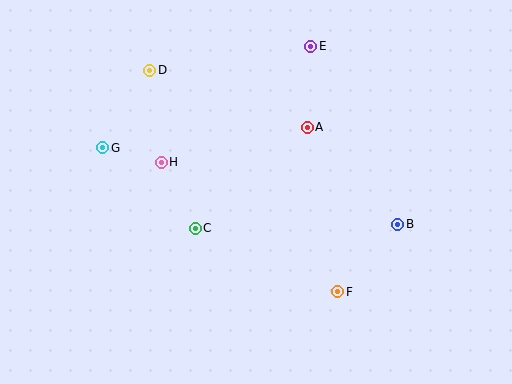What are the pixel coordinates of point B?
Point B is at (398, 224).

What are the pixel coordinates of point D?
Point D is at (150, 70).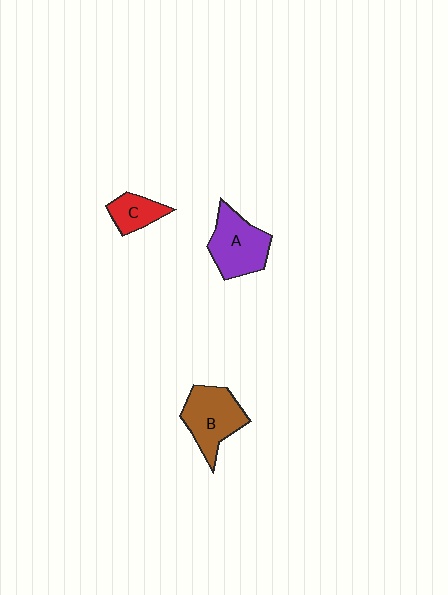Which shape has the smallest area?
Shape C (red).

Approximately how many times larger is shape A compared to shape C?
Approximately 1.9 times.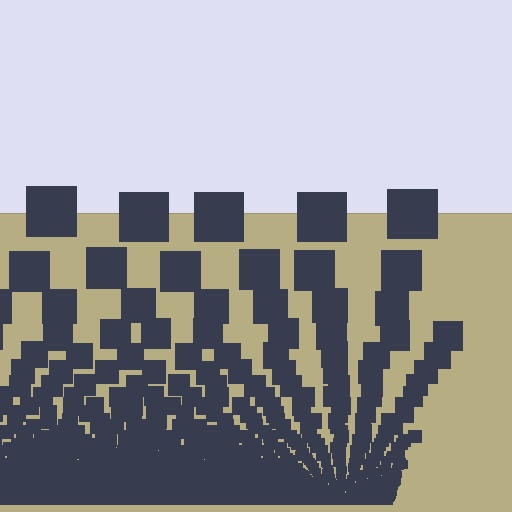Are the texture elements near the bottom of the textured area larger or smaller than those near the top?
Smaller. The gradient is inverted — elements near the bottom are smaller and denser.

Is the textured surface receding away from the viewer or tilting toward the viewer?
The surface appears to tilt toward the viewer. Texture elements get larger and sparser toward the top.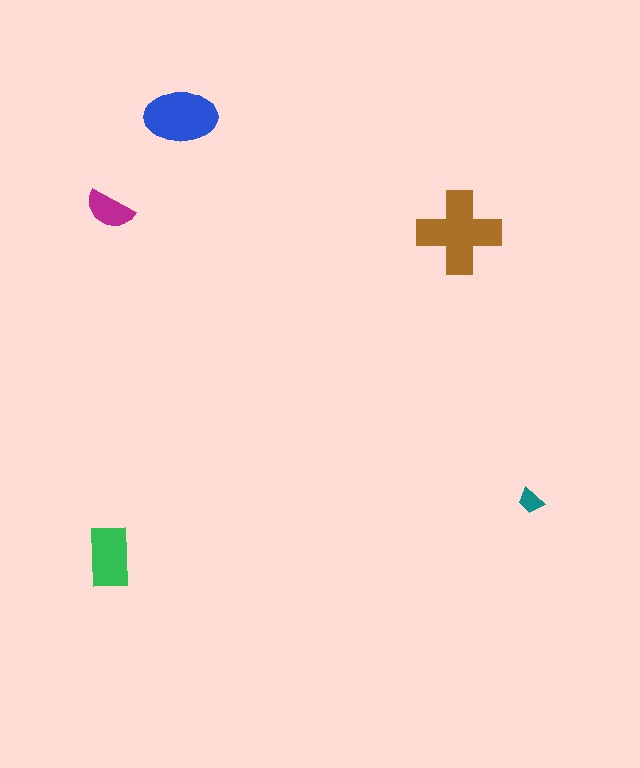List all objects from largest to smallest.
The brown cross, the blue ellipse, the green rectangle, the magenta semicircle, the teal trapezoid.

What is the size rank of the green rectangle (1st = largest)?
3rd.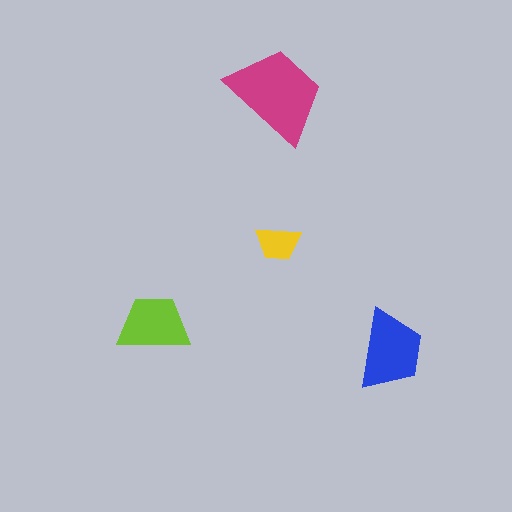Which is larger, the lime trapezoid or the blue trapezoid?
The blue one.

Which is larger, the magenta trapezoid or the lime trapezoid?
The magenta one.